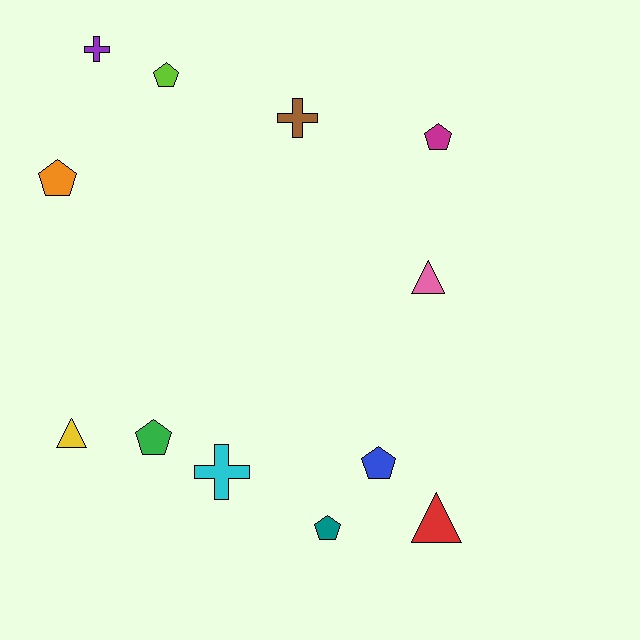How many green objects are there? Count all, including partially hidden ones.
There is 1 green object.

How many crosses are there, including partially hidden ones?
There are 3 crosses.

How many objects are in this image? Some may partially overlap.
There are 12 objects.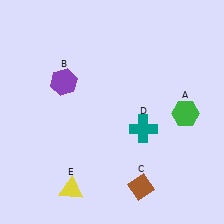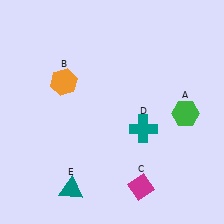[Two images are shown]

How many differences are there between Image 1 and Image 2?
There are 3 differences between the two images.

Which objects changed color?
B changed from purple to orange. C changed from brown to magenta. E changed from yellow to teal.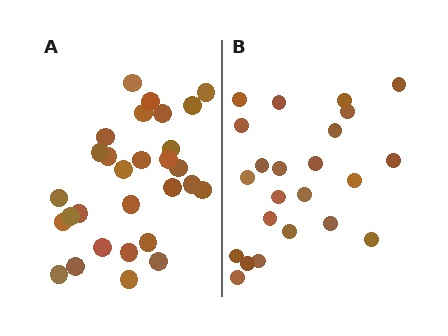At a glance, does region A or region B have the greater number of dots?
Region A (the left region) has more dots.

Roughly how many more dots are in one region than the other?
Region A has about 6 more dots than region B.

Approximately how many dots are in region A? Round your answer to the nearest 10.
About 30 dots. (The exact count is 29, which rounds to 30.)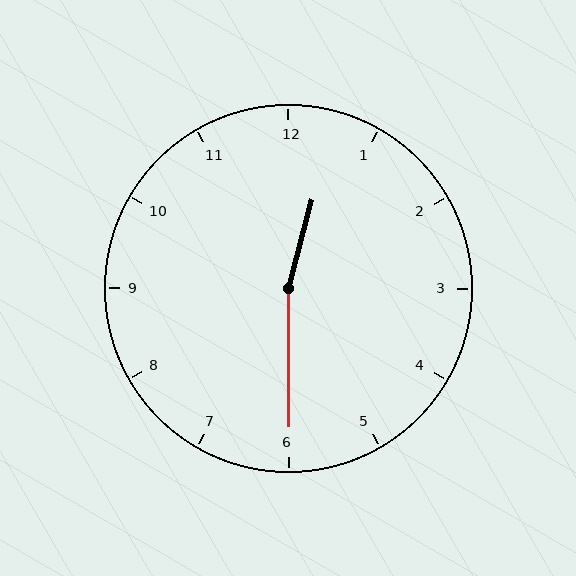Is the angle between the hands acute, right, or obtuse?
It is obtuse.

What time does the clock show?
12:30.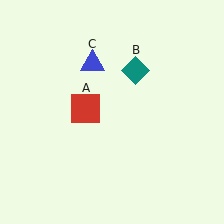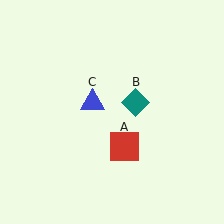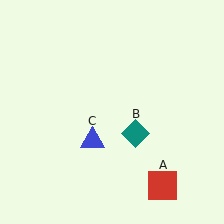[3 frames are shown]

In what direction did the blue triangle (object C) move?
The blue triangle (object C) moved down.